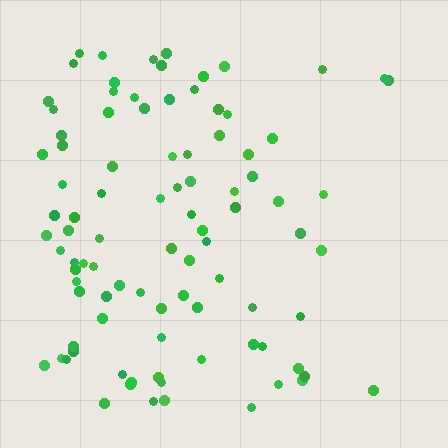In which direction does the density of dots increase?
From right to left, with the left side densest.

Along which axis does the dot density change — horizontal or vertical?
Horizontal.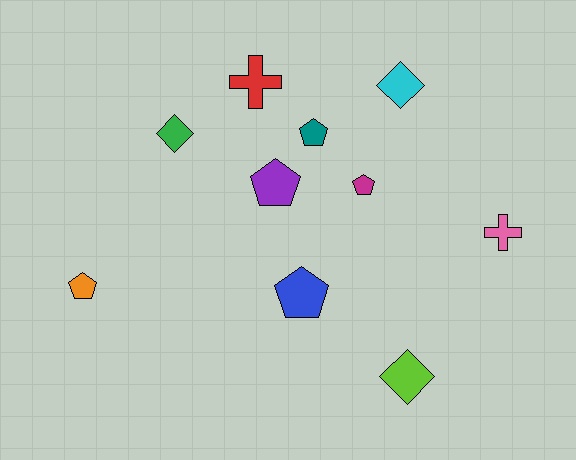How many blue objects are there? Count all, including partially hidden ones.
There is 1 blue object.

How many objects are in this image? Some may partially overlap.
There are 10 objects.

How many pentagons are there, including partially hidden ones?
There are 5 pentagons.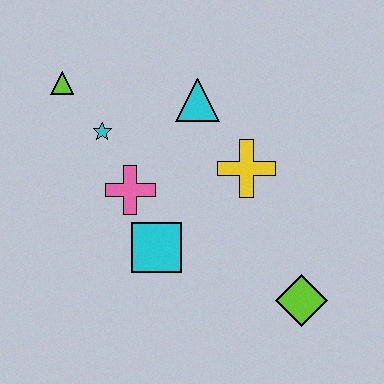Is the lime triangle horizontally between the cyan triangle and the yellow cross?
No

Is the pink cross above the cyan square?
Yes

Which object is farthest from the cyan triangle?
The lime diamond is farthest from the cyan triangle.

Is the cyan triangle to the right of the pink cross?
Yes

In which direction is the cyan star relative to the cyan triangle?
The cyan star is to the left of the cyan triangle.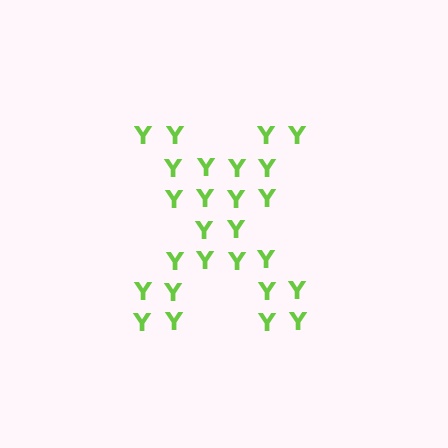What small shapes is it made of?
It is made of small letter Y's.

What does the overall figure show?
The overall figure shows the letter X.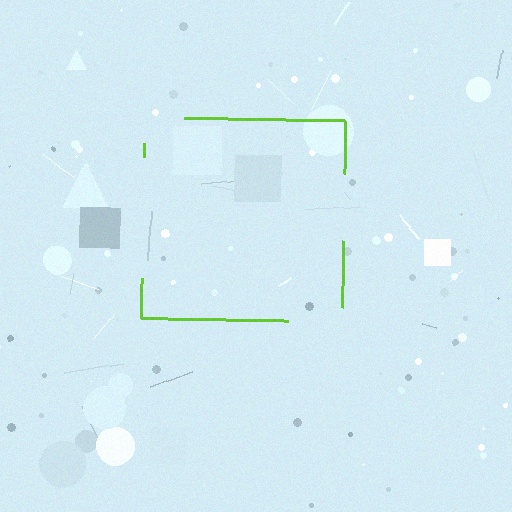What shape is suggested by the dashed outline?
The dashed outline suggests a square.